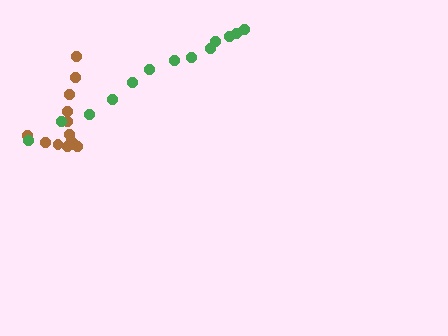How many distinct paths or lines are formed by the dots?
There are 2 distinct paths.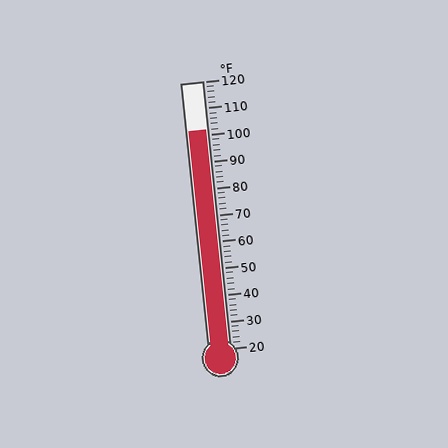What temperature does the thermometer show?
The thermometer shows approximately 102°F.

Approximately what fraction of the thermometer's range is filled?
The thermometer is filled to approximately 80% of its range.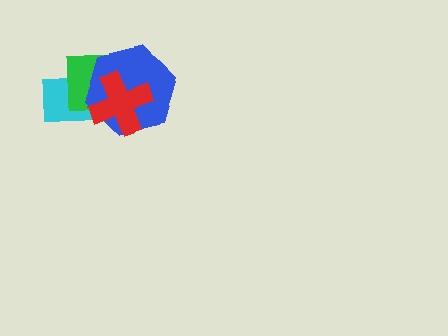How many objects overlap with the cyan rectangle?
3 objects overlap with the cyan rectangle.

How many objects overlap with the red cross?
3 objects overlap with the red cross.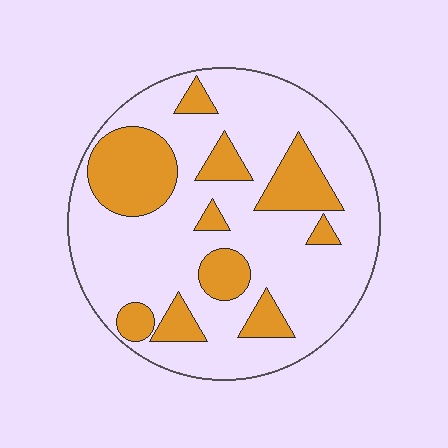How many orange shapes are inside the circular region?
10.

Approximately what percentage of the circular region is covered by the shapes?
Approximately 25%.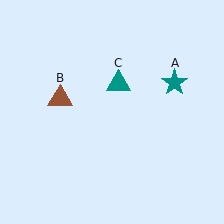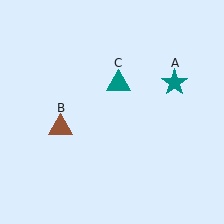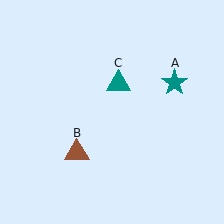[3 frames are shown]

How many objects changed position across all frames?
1 object changed position: brown triangle (object B).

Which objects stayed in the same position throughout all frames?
Teal star (object A) and teal triangle (object C) remained stationary.